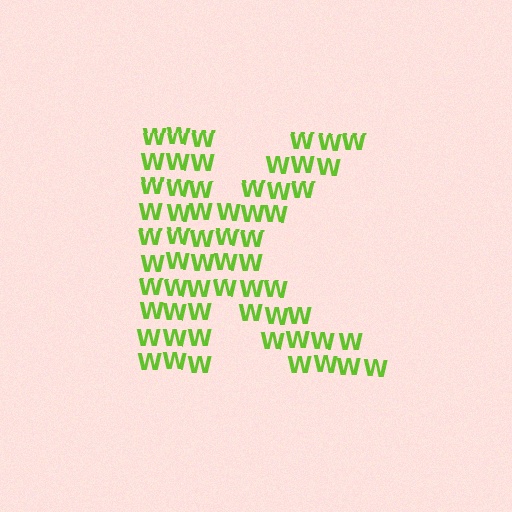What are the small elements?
The small elements are letter W's.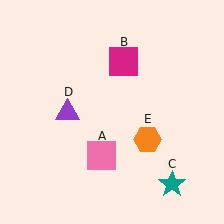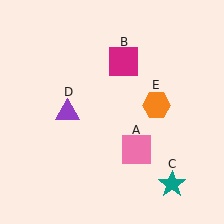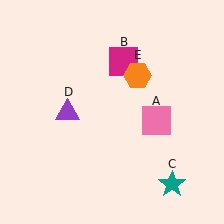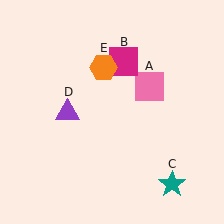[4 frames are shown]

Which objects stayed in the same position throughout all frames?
Magenta square (object B) and teal star (object C) and purple triangle (object D) remained stationary.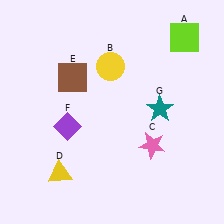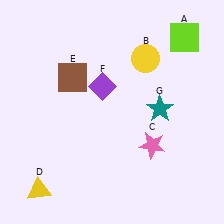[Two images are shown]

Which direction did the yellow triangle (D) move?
The yellow triangle (D) moved left.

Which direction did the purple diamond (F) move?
The purple diamond (F) moved up.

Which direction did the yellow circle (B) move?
The yellow circle (B) moved right.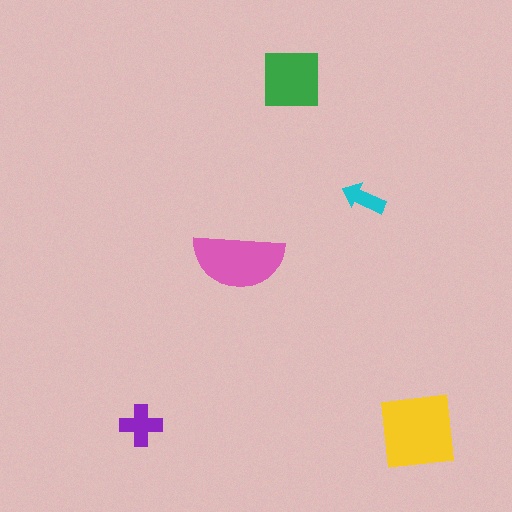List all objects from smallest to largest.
The cyan arrow, the purple cross, the green square, the pink semicircle, the yellow square.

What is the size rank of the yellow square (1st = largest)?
1st.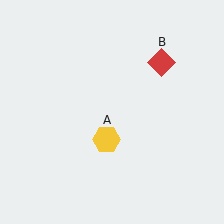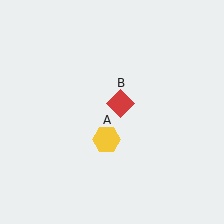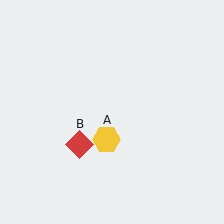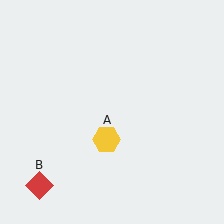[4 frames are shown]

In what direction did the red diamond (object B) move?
The red diamond (object B) moved down and to the left.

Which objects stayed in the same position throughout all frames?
Yellow hexagon (object A) remained stationary.